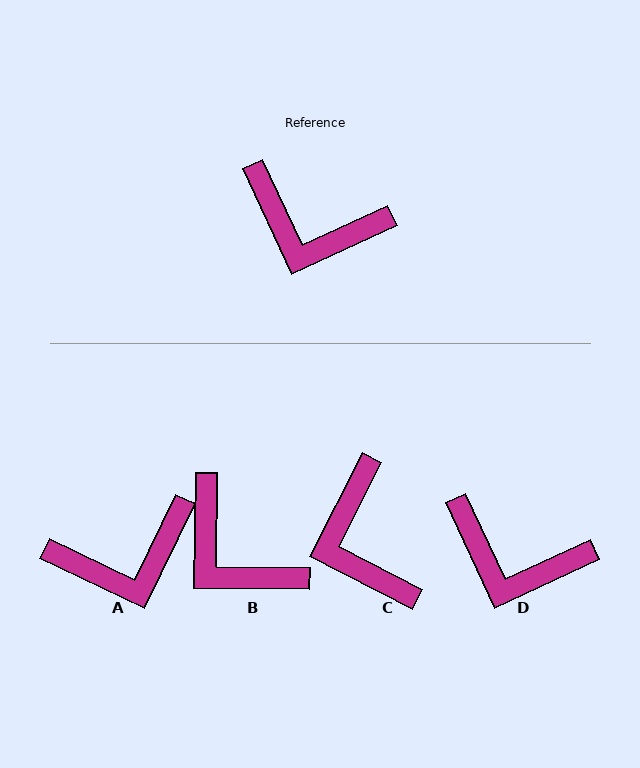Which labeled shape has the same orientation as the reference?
D.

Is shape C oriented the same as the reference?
No, it is off by about 52 degrees.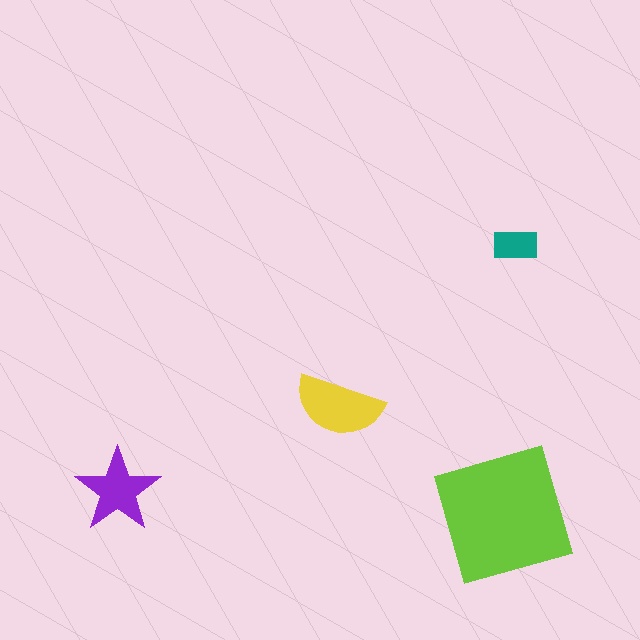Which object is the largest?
The lime square.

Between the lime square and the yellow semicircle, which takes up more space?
The lime square.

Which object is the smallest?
The teal rectangle.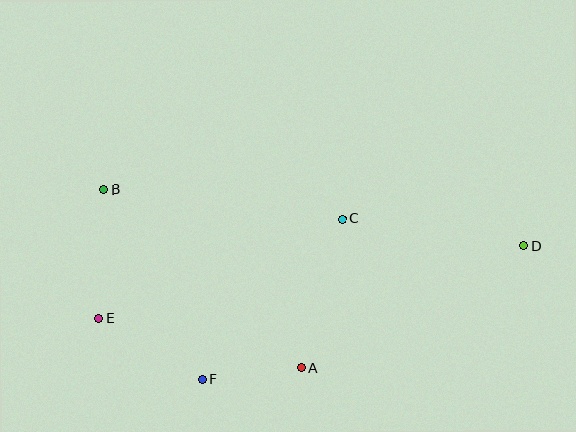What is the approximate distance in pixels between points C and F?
The distance between C and F is approximately 212 pixels.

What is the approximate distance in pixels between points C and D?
The distance between C and D is approximately 184 pixels.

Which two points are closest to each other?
Points A and F are closest to each other.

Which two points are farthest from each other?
Points D and E are farthest from each other.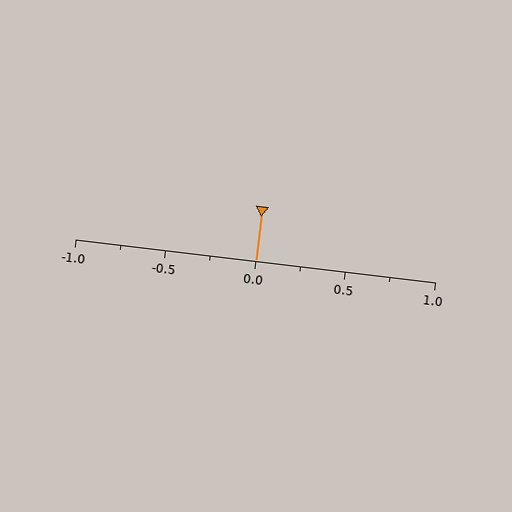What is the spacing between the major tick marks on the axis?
The major ticks are spaced 0.5 apart.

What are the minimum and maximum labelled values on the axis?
The axis runs from -1.0 to 1.0.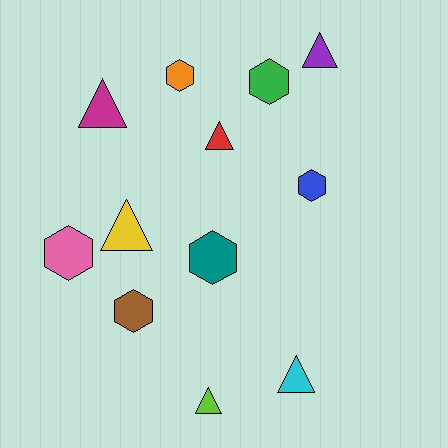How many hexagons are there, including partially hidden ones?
There are 6 hexagons.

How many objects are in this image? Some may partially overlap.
There are 12 objects.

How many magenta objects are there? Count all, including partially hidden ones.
There is 1 magenta object.